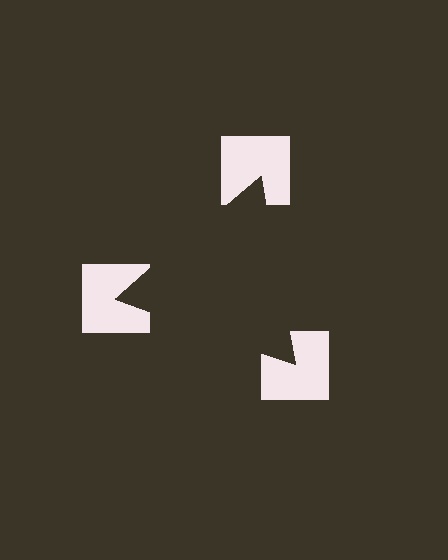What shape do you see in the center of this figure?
An illusory triangle — its edges are inferred from the aligned wedge cuts in the notched squares, not physically drawn.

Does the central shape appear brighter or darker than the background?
It typically appears slightly darker than the background, even though no actual brightness change is drawn.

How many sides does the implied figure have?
3 sides.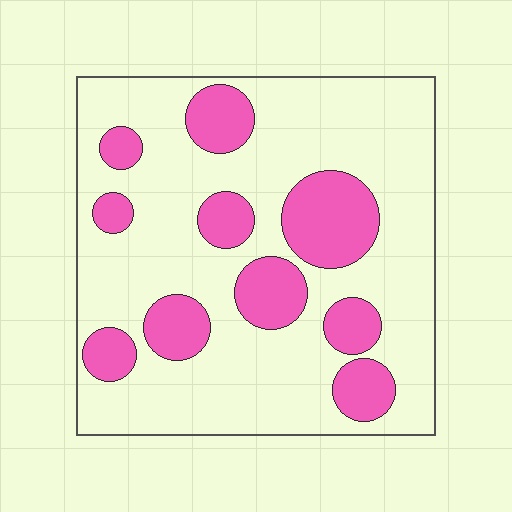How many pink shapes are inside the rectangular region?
10.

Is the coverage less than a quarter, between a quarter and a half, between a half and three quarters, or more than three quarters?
Between a quarter and a half.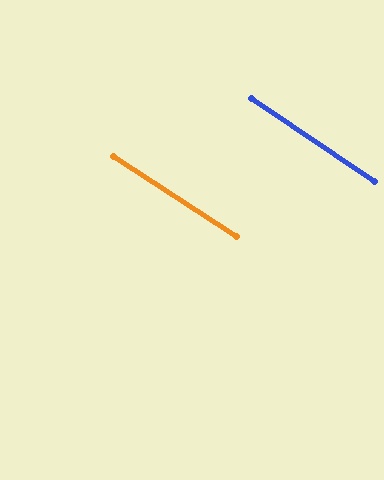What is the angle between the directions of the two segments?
Approximately 1 degree.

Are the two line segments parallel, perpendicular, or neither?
Parallel — their directions differ by only 1.0°.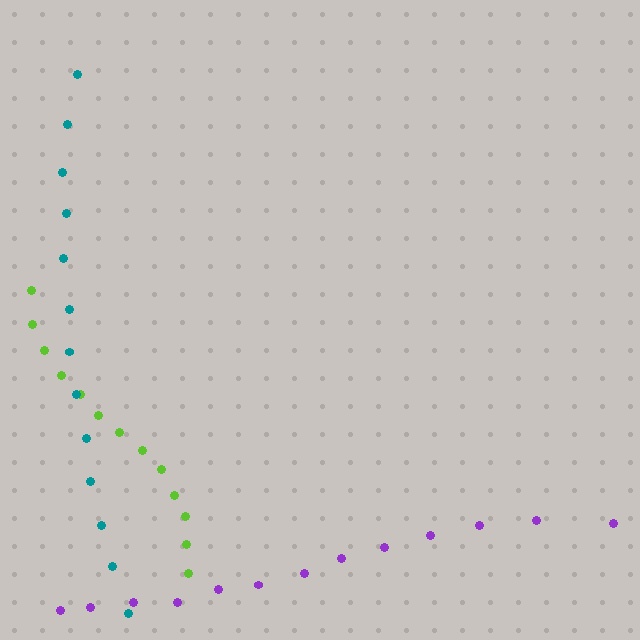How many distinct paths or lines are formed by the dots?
There are 3 distinct paths.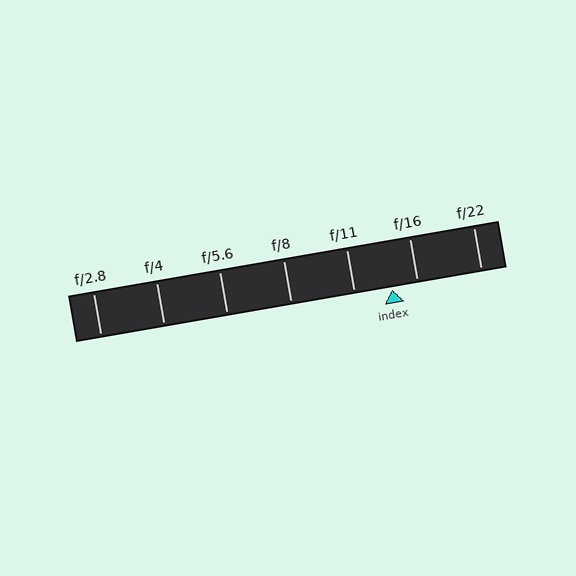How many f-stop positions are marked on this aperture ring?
There are 7 f-stop positions marked.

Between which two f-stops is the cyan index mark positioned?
The index mark is between f/11 and f/16.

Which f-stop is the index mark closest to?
The index mark is closest to f/16.